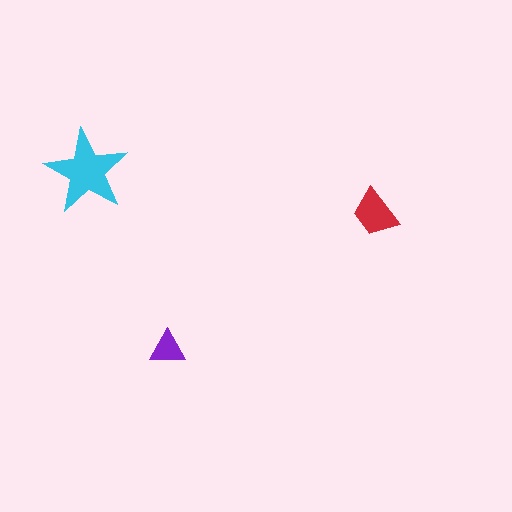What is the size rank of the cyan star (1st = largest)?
1st.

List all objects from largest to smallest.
The cyan star, the red trapezoid, the purple triangle.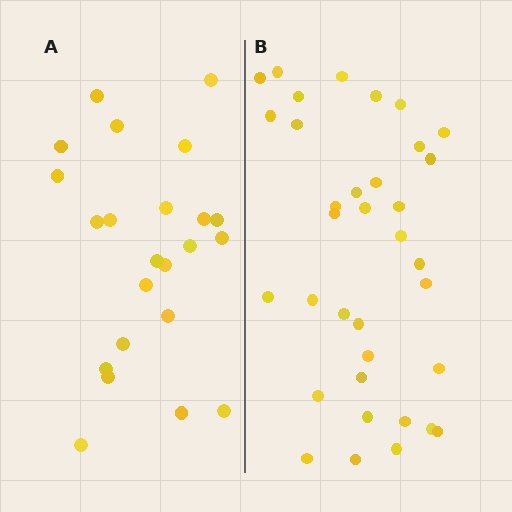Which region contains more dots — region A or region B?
Region B (the right region) has more dots.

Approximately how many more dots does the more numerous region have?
Region B has roughly 12 or so more dots than region A.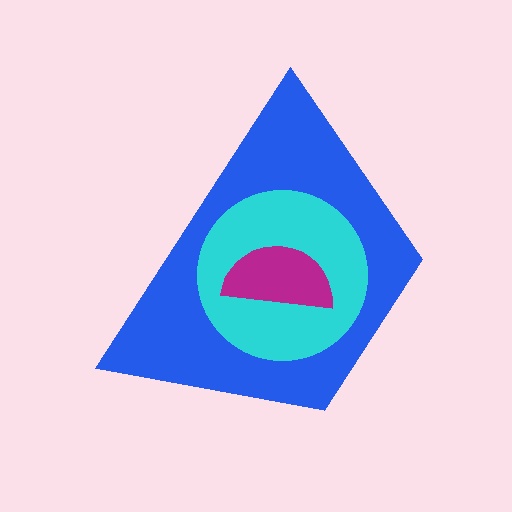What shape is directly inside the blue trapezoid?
The cyan circle.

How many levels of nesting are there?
3.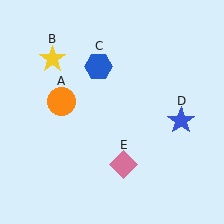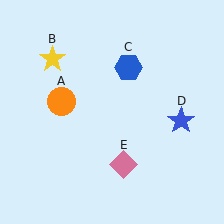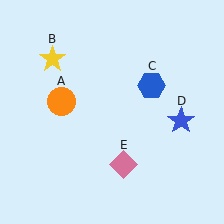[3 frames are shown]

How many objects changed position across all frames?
1 object changed position: blue hexagon (object C).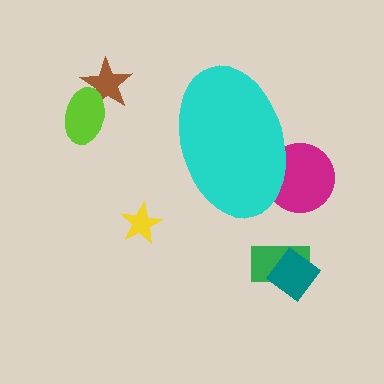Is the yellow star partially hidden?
No, the yellow star is fully visible.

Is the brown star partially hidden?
No, the brown star is fully visible.